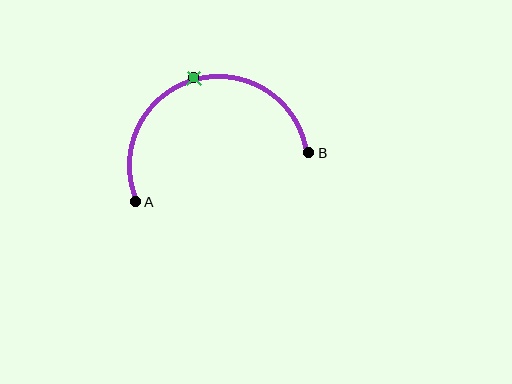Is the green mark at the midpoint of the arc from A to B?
Yes. The green mark lies on the arc at equal arc-length from both A and B — it is the arc midpoint.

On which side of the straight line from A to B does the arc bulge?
The arc bulges above the straight line connecting A and B.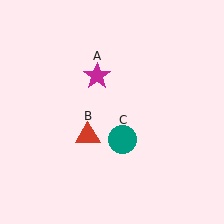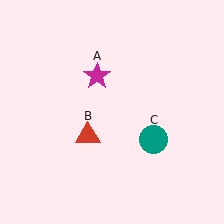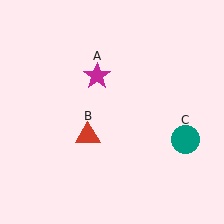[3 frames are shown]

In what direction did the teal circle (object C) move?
The teal circle (object C) moved right.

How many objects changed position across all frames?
1 object changed position: teal circle (object C).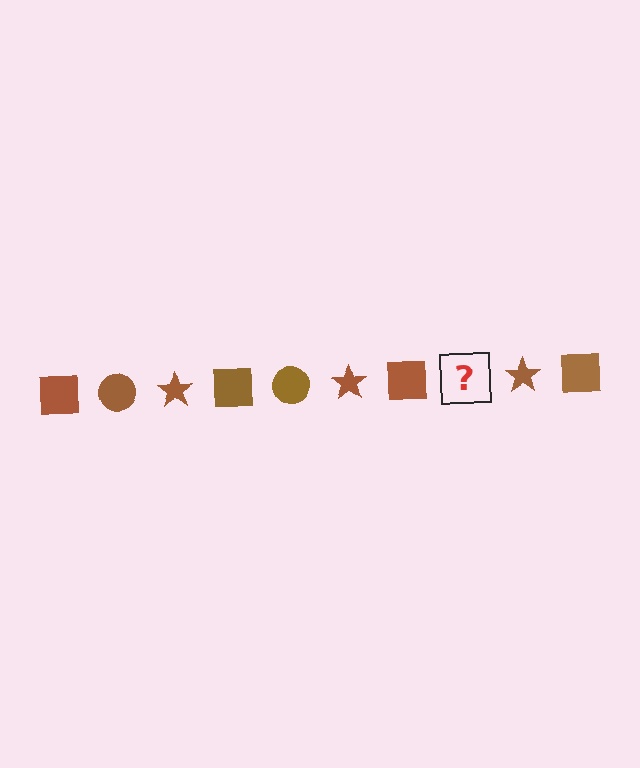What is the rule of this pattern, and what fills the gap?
The rule is that the pattern cycles through square, circle, star shapes in brown. The gap should be filled with a brown circle.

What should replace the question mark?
The question mark should be replaced with a brown circle.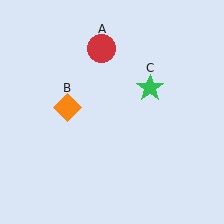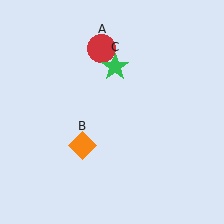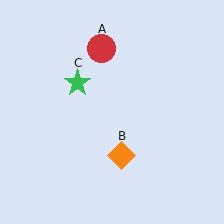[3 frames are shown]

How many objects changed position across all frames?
2 objects changed position: orange diamond (object B), green star (object C).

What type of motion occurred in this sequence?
The orange diamond (object B), green star (object C) rotated counterclockwise around the center of the scene.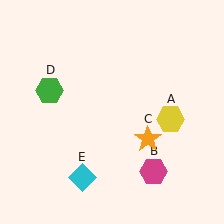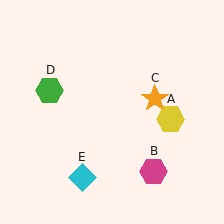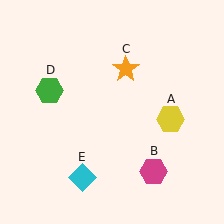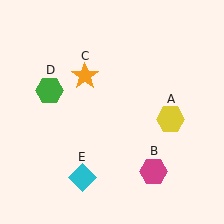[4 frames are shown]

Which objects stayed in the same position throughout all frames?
Yellow hexagon (object A) and magenta hexagon (object B) and green hexagon (object D) and cyan diamond (object E) remained stationary.